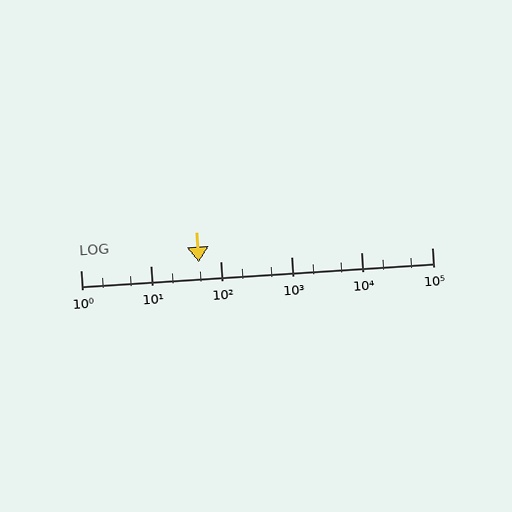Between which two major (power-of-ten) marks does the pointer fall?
The pointer is between 10 and 100.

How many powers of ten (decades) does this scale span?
The scale spans 5 decades, from 1 to 100000.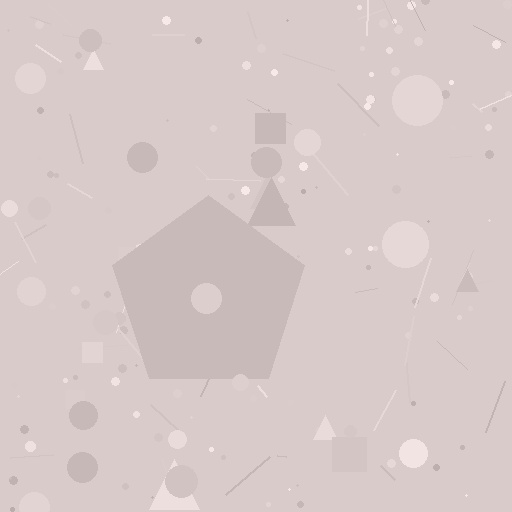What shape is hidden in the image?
A pentagon is hidden in the image.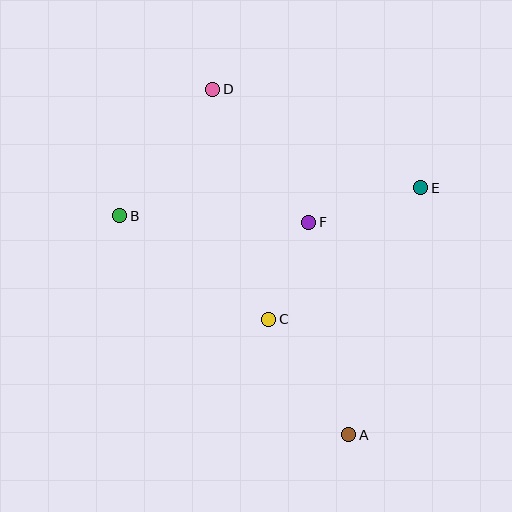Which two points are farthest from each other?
Points A and D are farthest from each other.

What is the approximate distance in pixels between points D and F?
The distance between D and F is approximately 164 pixels.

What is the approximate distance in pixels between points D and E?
The distance between D and E is approximately 230 pixels.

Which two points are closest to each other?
Points C and F are closest to each other.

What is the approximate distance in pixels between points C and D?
The distance between C and D is approximately 237 pixels.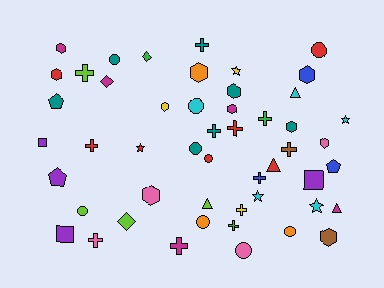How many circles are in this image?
There are 9 circles.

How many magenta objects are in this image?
There are 5 magenta objects.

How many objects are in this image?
There are 50 objects.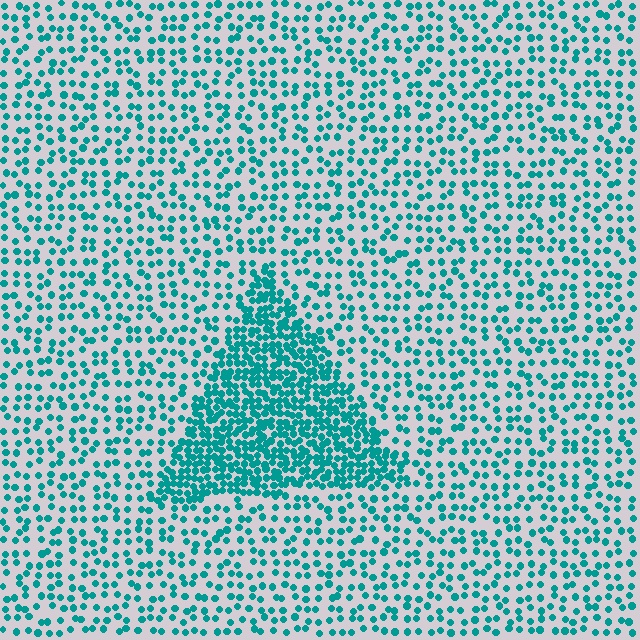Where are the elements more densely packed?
The elements are more densely packed inside the triangle boundary.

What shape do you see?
I see a triangle.